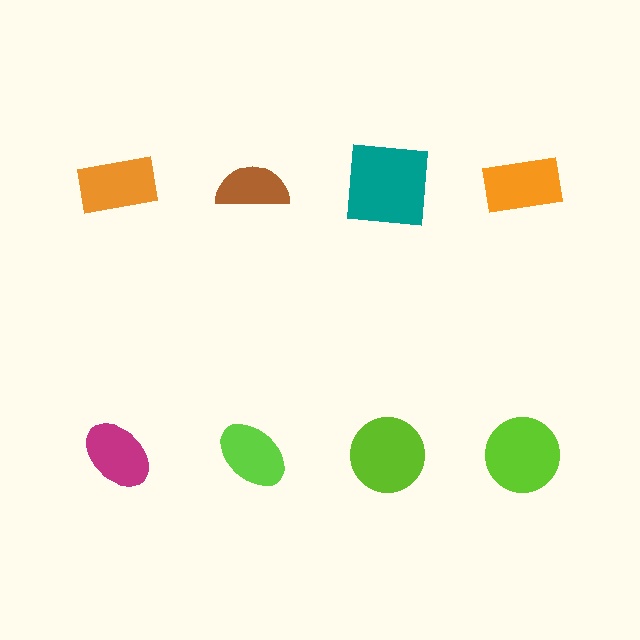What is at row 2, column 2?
A lime ellipse.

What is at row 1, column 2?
A brown semicircle.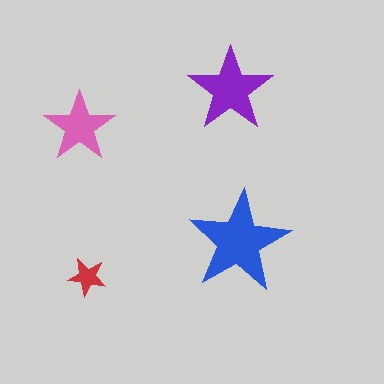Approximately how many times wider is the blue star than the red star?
About 2.5 times wider.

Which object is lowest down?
The red star is bottommost.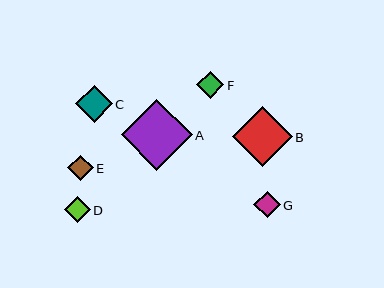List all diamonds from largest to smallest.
From largest to smallest: A, B, C, F, G, D, E.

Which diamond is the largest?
Diamond A is the largest with a size of approximately 71 pixels.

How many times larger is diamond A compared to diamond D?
Diamond A is approximately 2.7 times the size of diamond D.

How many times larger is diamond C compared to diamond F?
Diamond C is approximately 1.4 times the size of diamond F.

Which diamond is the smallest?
Diamond E is the smallest with a size of approximately 26 pixels.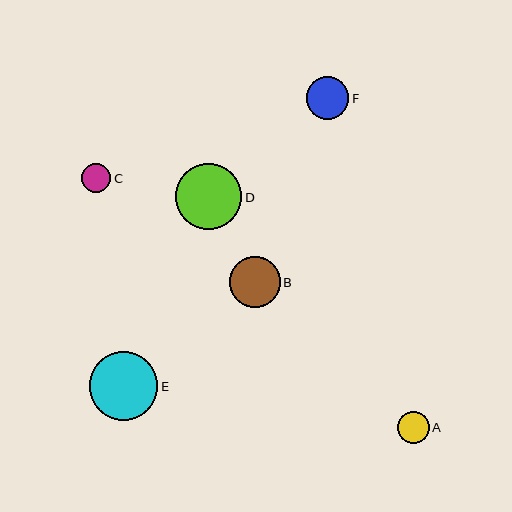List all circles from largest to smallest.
From largest to smallest: E, D, B, F, A, C.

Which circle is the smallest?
Circle C is the smallest with a size of approximately 29 pixels.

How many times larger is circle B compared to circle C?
Circle B is approximately 1.8 times the size of circle C.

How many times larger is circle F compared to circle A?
Circle F is approximately 1.3 times the size of circle A.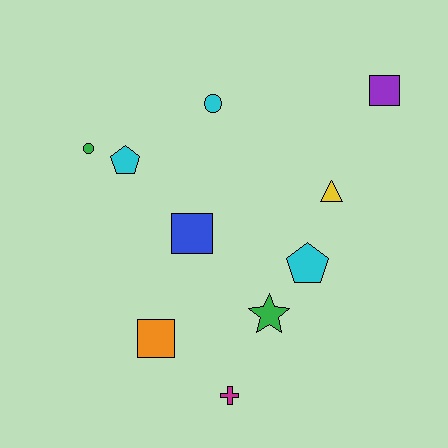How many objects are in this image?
There are 10 objects.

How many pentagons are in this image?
There are 2 pentagons.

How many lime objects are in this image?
There are no lime objects.